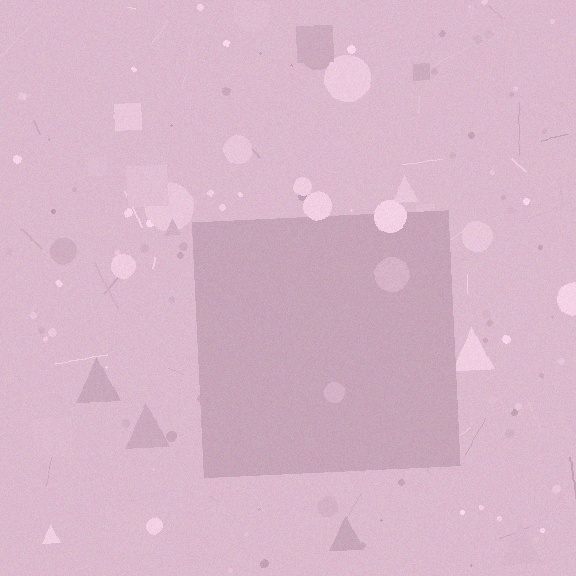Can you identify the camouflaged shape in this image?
The camouflaged shape is a square.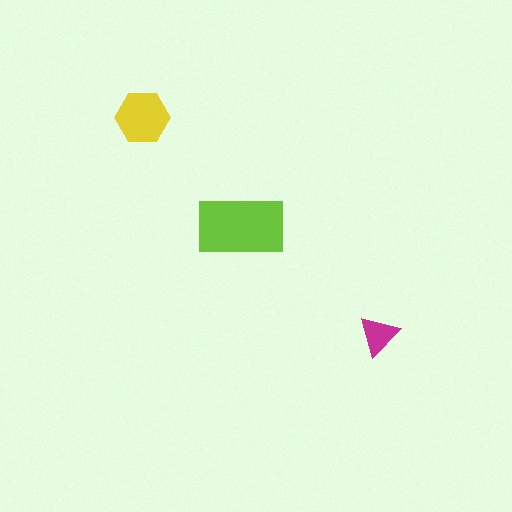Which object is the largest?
The lime rectangle.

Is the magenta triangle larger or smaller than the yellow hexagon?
Smaller.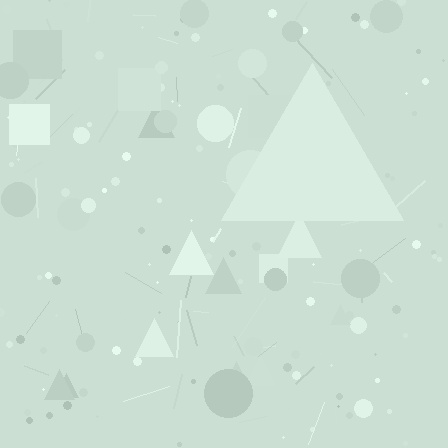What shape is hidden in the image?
A triangle is hidden in the image.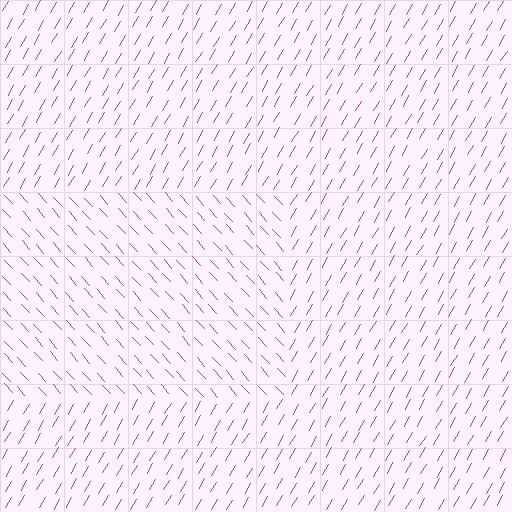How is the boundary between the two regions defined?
The boundary is defined purely by a change in line orientation (approximately 72 degrees difference). All lines are the same color and thickness.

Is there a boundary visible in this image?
Yes, there is a texture boundary formed by a change in line orientation.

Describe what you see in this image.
The image is filled with small magenta line segments. A rectangle region in the image has lines oriented differently from the surrounding lines, creating a visible texture boundary.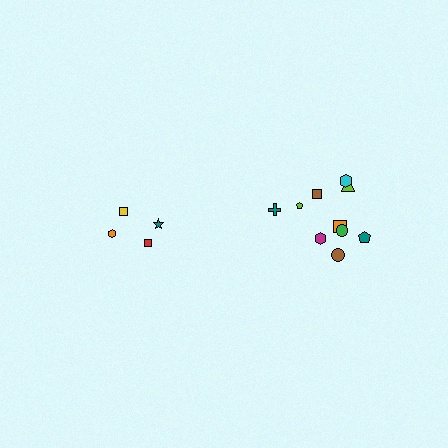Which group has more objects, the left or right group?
The right group.